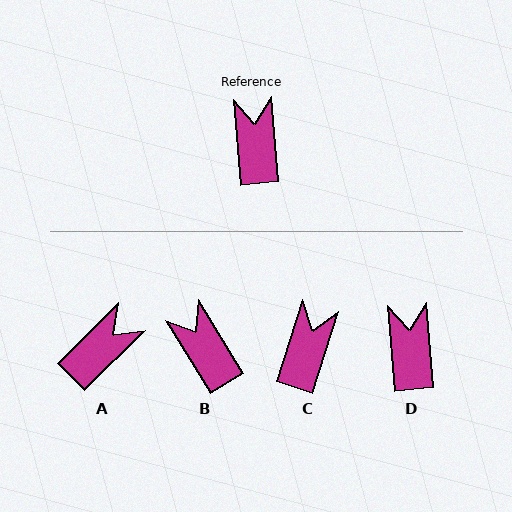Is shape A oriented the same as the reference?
No, it is off by about 50 degrees.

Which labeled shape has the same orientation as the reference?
D.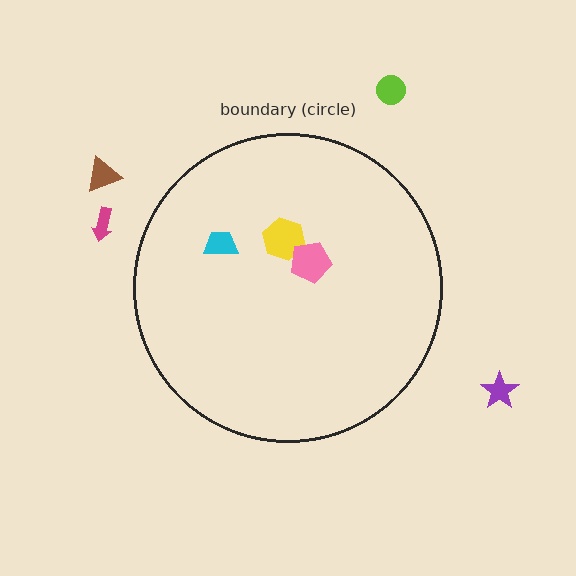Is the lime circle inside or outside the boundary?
Outside.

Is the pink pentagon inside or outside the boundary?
Inside.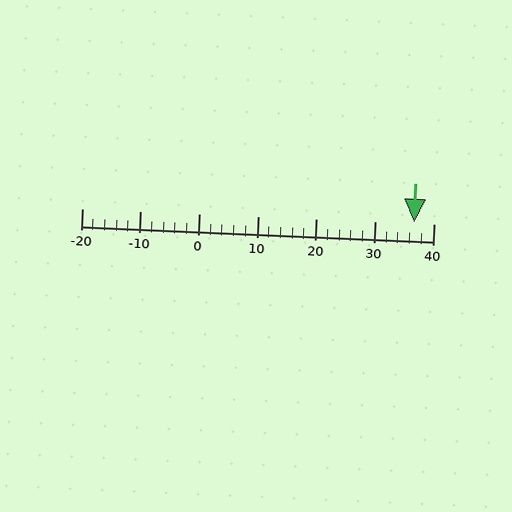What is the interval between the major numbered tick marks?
The major tick marks are spaced 10 units apart.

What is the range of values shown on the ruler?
The ruler shows values from -20 to 40.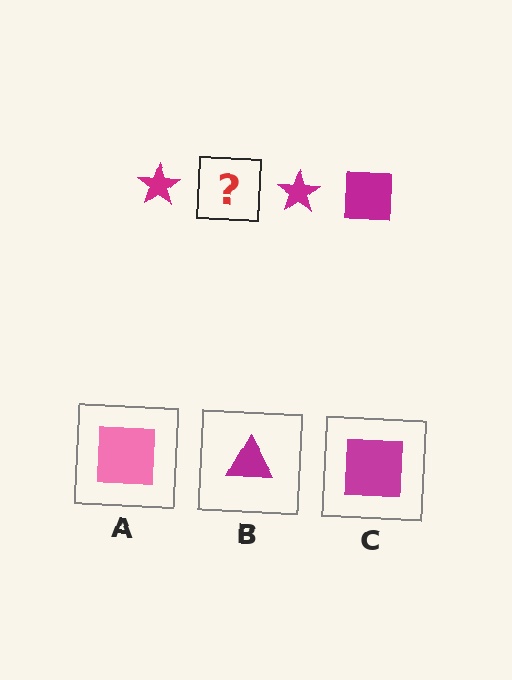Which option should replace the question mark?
Option C.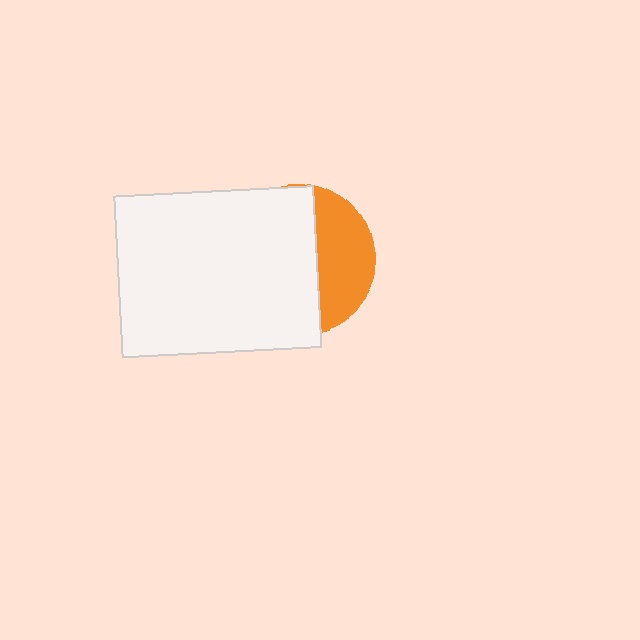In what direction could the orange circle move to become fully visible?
The orange circle could move right. That would shift it out from behind the white rectangle entirely.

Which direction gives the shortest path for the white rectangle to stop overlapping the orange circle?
Moving left gives the shortest separation.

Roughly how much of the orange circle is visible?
A small part of it is visible (roughly 35%).